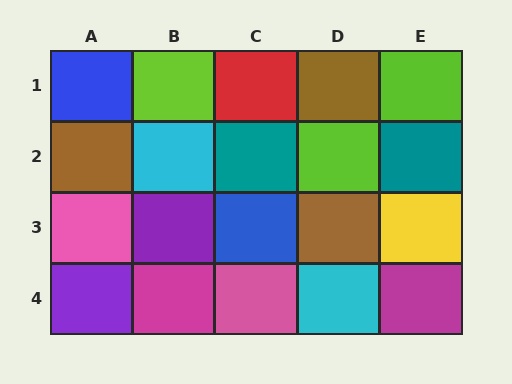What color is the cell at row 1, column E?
Lime.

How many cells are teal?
2 cells are teal.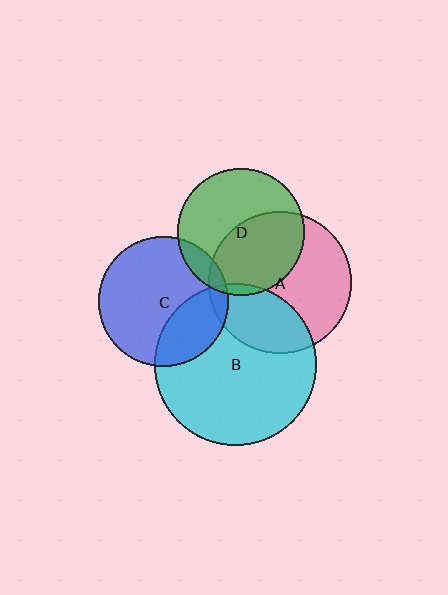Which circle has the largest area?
Circle B (cyan).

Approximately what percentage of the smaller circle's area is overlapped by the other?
Approximately 45%.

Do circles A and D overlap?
Yes.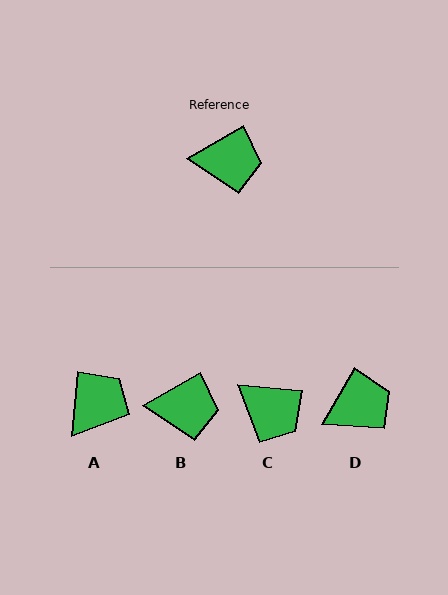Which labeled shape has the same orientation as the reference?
B.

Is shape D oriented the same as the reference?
No, it is off by about 31 degrees.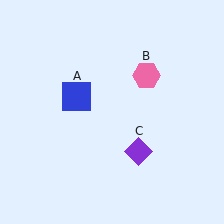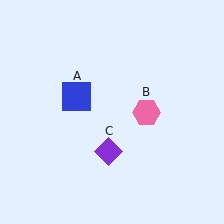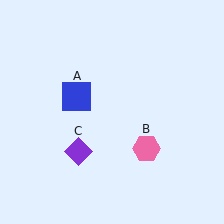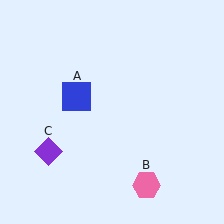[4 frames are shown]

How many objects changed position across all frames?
2 objects changed position: pink hexagon (object B), purple diamond (object C).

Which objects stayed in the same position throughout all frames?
Blue square (object A) remained stationary.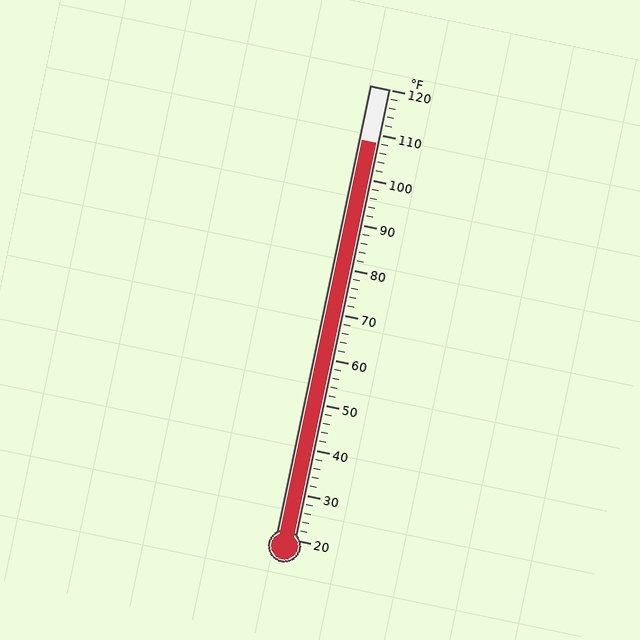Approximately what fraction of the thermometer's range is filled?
The thermometer is filled to approximately 90% of its range.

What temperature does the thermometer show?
The thermometer shows approximately 108°F.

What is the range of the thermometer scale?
The thermometer scale ranges from 20°F to 120°F.